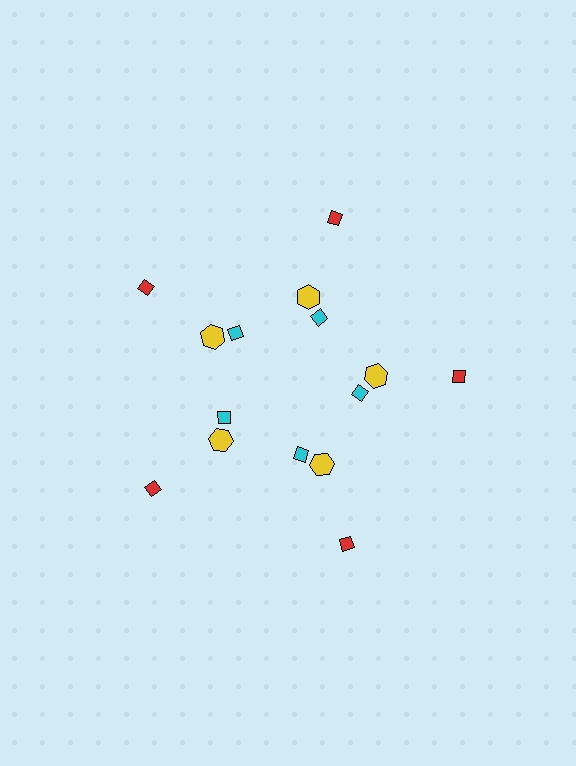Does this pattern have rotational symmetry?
Yes, this pattern has 5-fold rotational symmetry. It looks the same after rotating 72 degrees around the center.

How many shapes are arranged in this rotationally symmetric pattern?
There are 15 shapes, arranged in 5 groups of 3.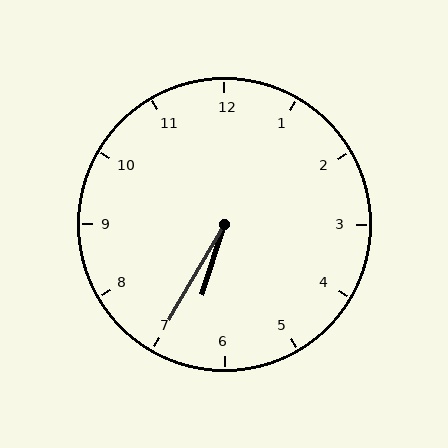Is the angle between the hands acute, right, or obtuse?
It is acute.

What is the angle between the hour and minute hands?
Approximately 12 degrees.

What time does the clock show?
6:35.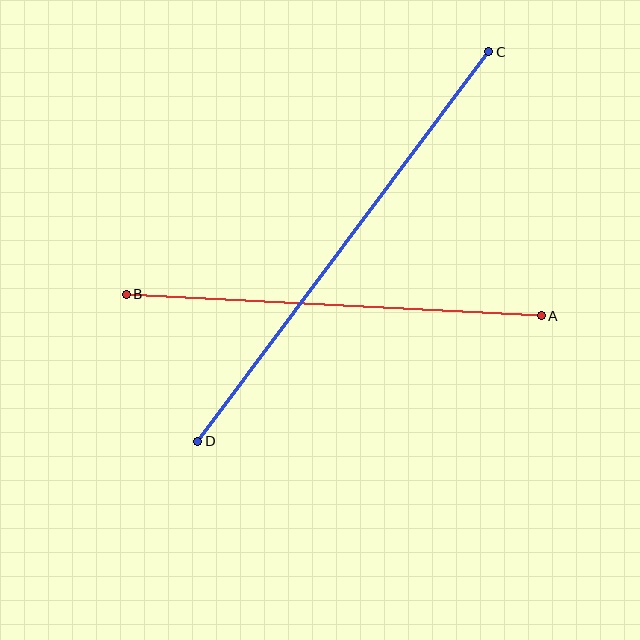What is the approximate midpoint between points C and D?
The midpoint is at approximately (343, 247) pixels.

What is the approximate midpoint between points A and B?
The midpoint is at approximately (334, 305) pixels.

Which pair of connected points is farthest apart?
Points C and D are farthest apart.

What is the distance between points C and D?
The distance is approximately 486 pixels.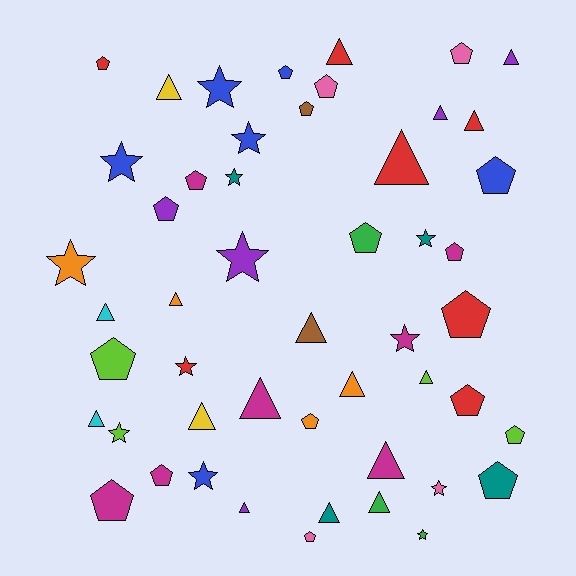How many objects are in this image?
There are 50 objects.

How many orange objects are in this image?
There are 4 orange objects.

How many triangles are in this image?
There are 18 triangles.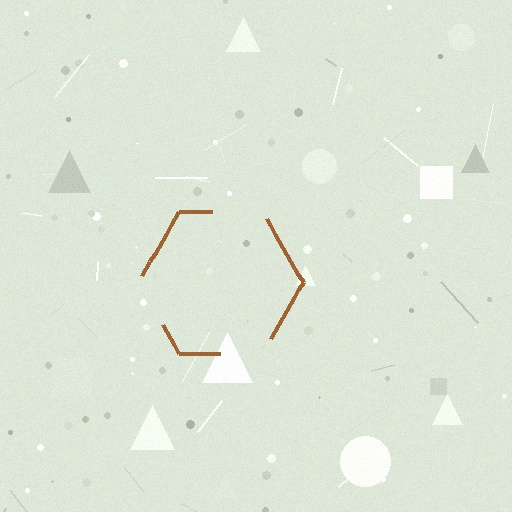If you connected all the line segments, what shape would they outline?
They would outline a hexagon.